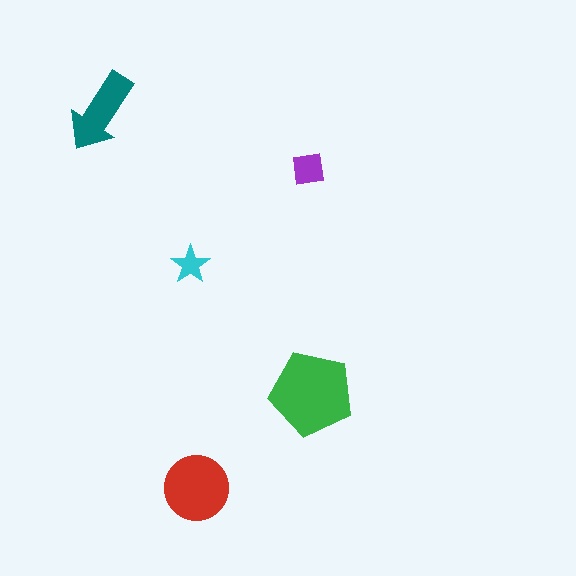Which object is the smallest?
The cyan star.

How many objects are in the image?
There are 5 objects in the image.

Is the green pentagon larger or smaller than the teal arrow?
Larger.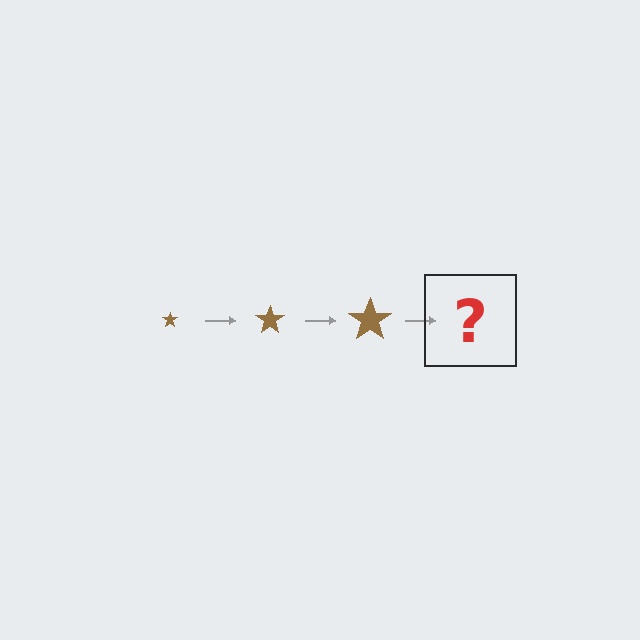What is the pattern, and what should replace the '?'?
The pattern is that the star gets progressively larger each step. The '?' should be a brown star, larger than the previous one.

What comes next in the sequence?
The next element should be a brown star, larger than the previous one.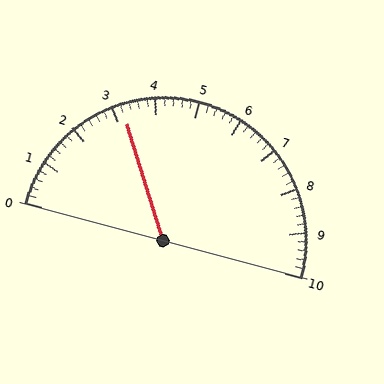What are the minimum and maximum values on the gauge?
The gauge ranges from 0 to 10.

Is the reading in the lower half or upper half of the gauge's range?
The reading is in the lower half of the range (0 to 10).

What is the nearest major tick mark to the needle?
The nearest major tick mark is 3.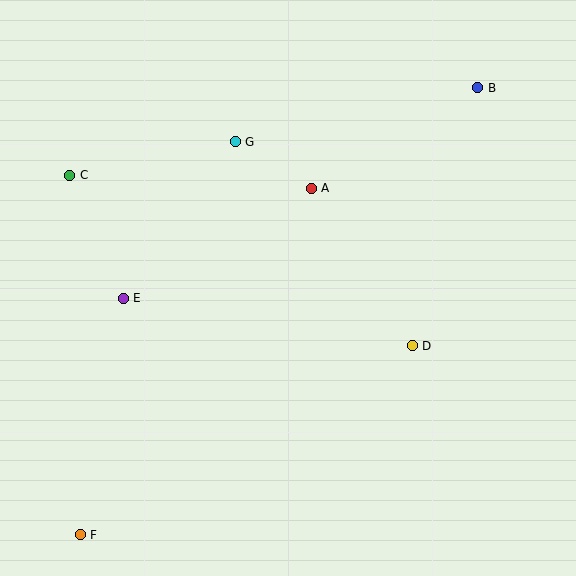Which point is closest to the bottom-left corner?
Point F is closest to the bottom-left corner.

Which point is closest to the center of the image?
Point A at (311, 188) is closest to the center.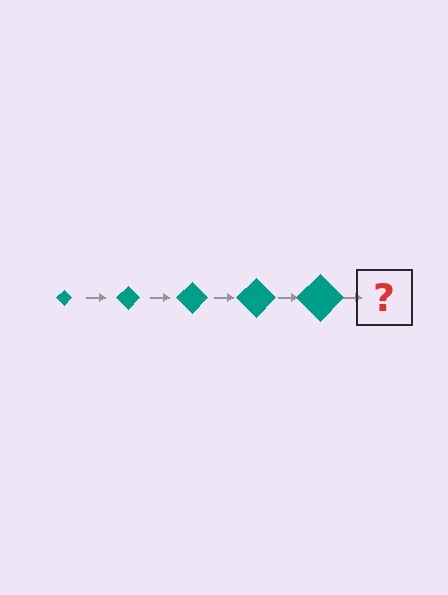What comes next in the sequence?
The next element should be a teal diamond, larger than the previous one.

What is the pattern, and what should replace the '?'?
The pattern is that the diamond gets progressively larger each step. The '?' should be a teal diamond, larger than the previous one.